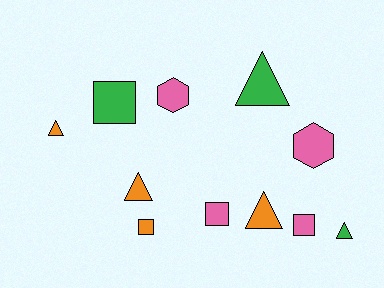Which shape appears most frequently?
Triangle, with 5 objects.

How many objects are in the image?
There are 11 objects.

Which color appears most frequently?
Pink, with 4 objects.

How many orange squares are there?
There is 1 orange square.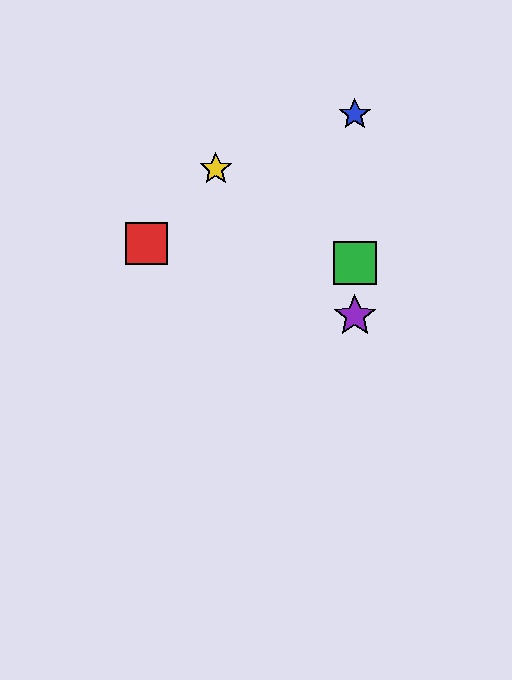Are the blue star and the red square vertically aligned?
No, the blue star is at x≈355 and the red square is at x≈147.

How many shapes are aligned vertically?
3 shapes (the blue star, the green square, the purple star) are aligned vertically.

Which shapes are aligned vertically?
The blue star, the green square, the purple star are aligned vertically.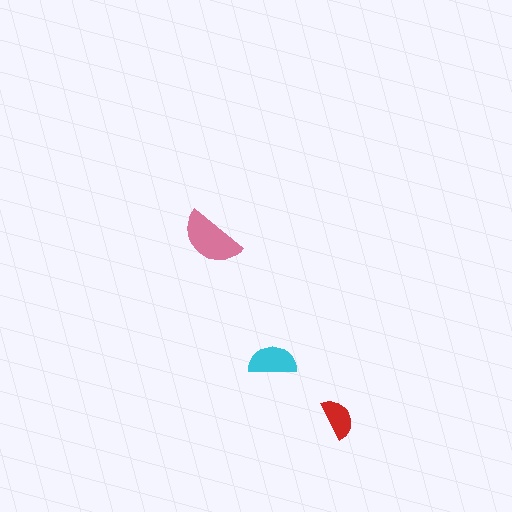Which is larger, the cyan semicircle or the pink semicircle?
The pink one.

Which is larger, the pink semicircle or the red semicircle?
The pink one.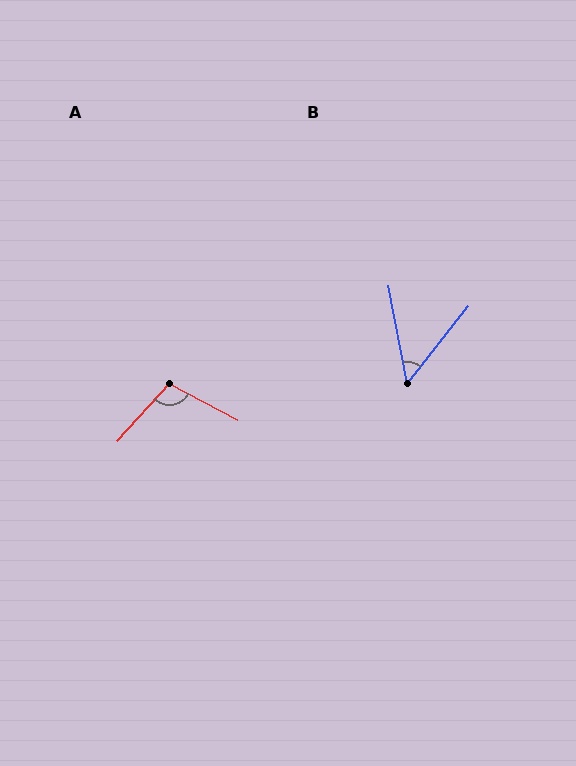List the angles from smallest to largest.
B (49°), A (104°).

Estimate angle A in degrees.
Approximately 104 degrees.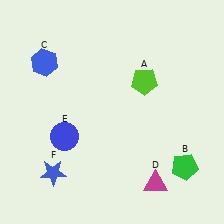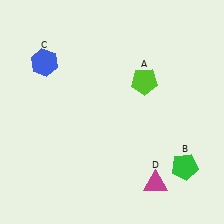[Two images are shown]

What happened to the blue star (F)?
The blue star (F) was removed in Image 2. It was in the bottom-left area of Image 1.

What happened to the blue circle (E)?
The blue circle (E) was removed in Image 2. It was in the bottom-left area of Image 1.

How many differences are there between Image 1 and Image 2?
There are 2 differences between the two images.